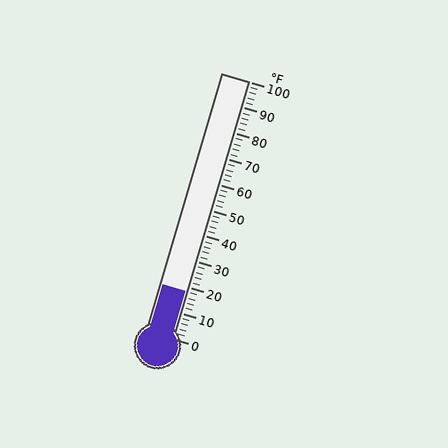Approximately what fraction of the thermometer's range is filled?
The thermometer is filled to approximately 20% of its range.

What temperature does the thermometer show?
The thermometer shows approximately 18°F.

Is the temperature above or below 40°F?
The temperature is below 40°F.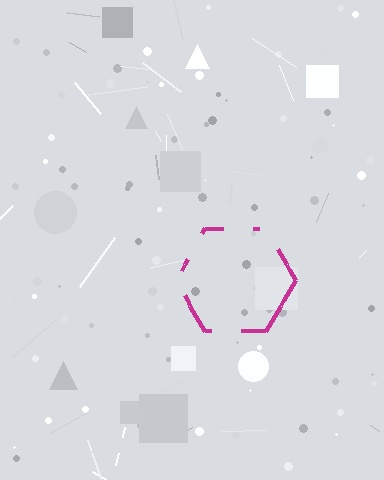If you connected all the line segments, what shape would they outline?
They would outline a hexagon.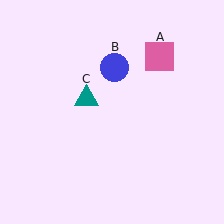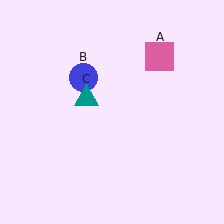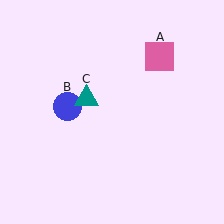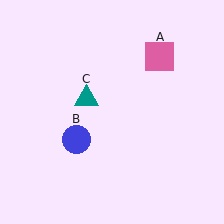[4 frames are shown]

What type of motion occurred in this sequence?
The blue circle (object B) rotated counterclockwise around the center of the scene.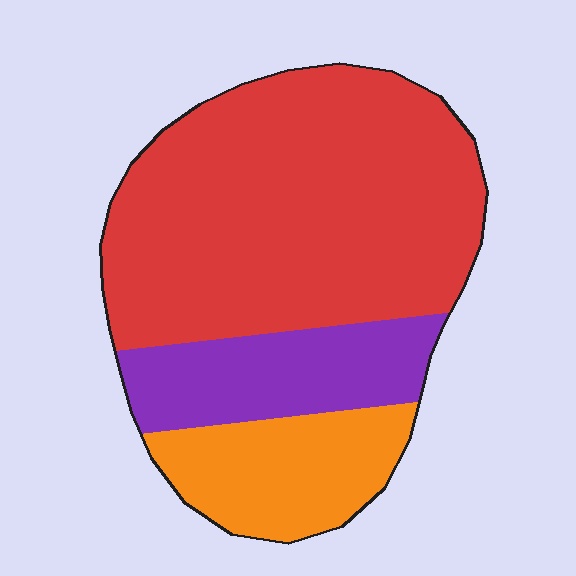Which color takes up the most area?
Red, at roughly 65%.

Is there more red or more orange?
Red.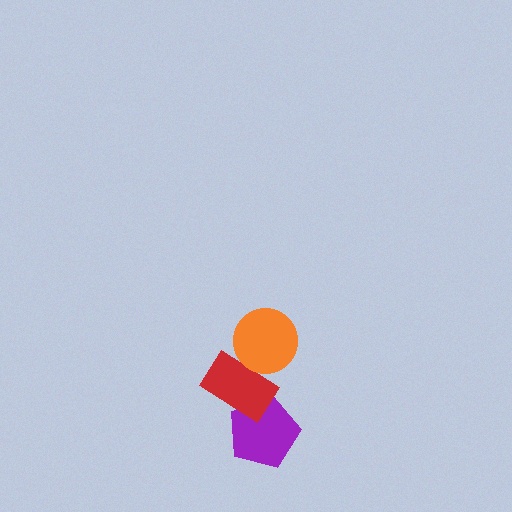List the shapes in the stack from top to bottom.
From top to bottom: the orange circle, the red rectangle, the purple pentagon.